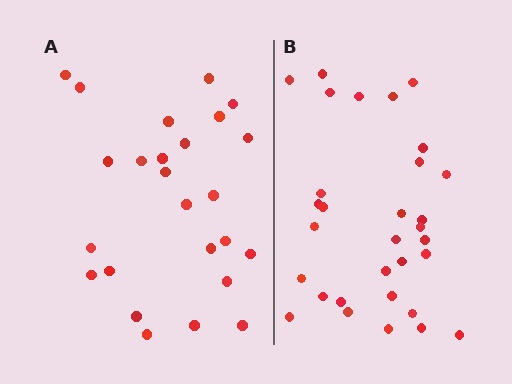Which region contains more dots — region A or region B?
Region B (the right region) has more dots.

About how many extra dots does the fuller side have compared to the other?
Region B has about 6 more dots than region A.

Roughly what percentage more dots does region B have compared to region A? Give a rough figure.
About 25% more.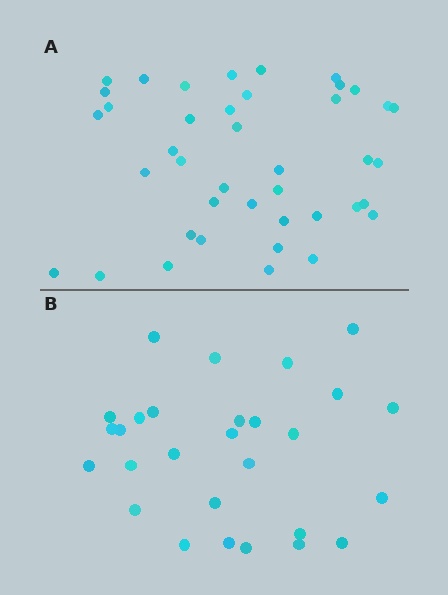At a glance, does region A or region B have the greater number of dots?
Region A (the top region) has more dots.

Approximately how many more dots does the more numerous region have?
Region A has approximately 15 more dots than region B.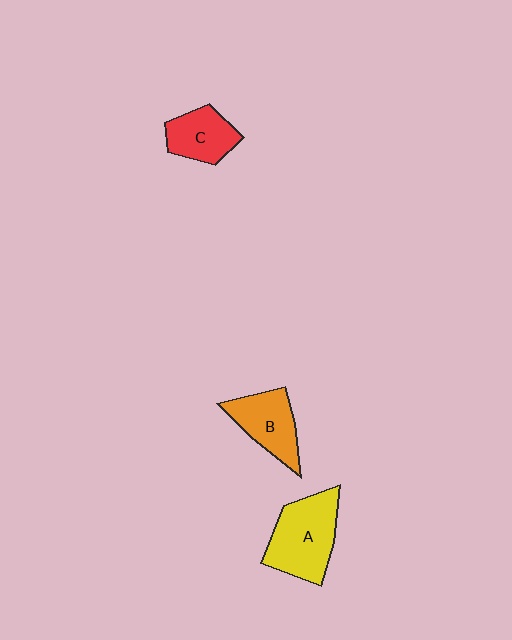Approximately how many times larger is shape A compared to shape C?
Approximately 1.6 times.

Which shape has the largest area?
Shape A (yellow).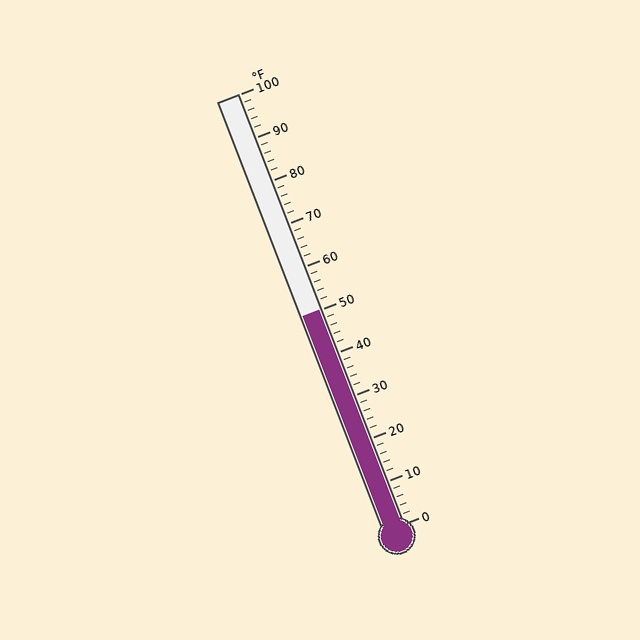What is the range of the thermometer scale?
The thermometer scale ranges from 0°F to 100°F.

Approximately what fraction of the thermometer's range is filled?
The thermometer is filled to approximately 50% of its range.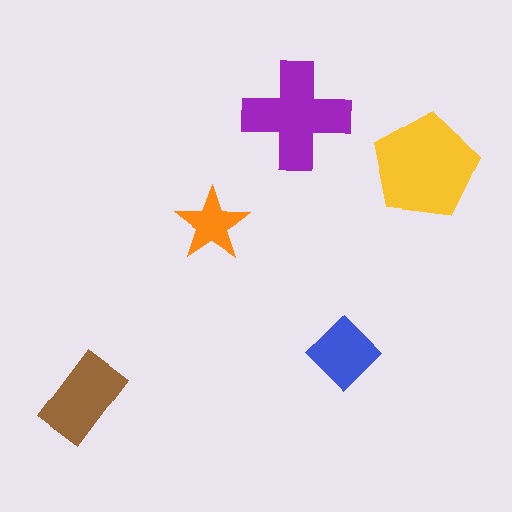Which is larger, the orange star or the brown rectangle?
The brown rectangle.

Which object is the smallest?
The orange star.